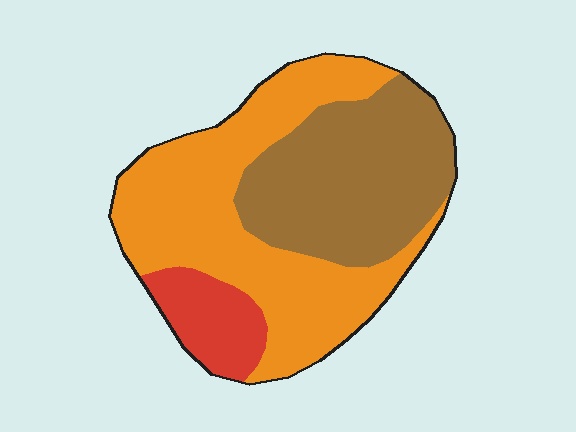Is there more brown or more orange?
Orange.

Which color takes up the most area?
Orange, at roughly 50%.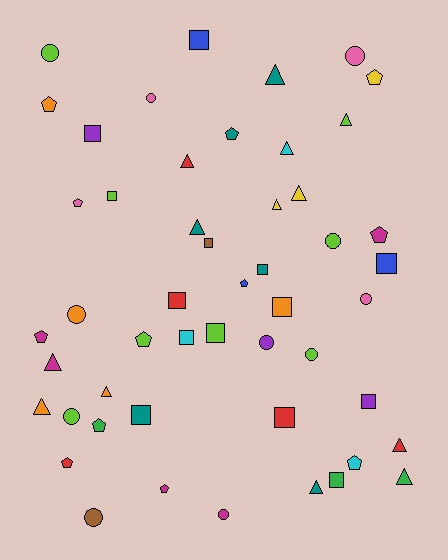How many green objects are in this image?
There are 3 green objects.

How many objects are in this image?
There are 50 objects.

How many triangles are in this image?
There are 13 triangles.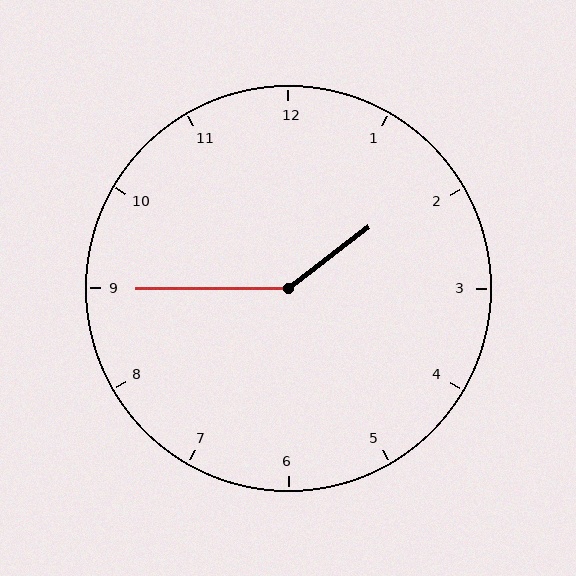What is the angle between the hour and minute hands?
Approximately 142 degrees.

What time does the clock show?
1:45.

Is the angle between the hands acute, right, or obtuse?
It is obtuse.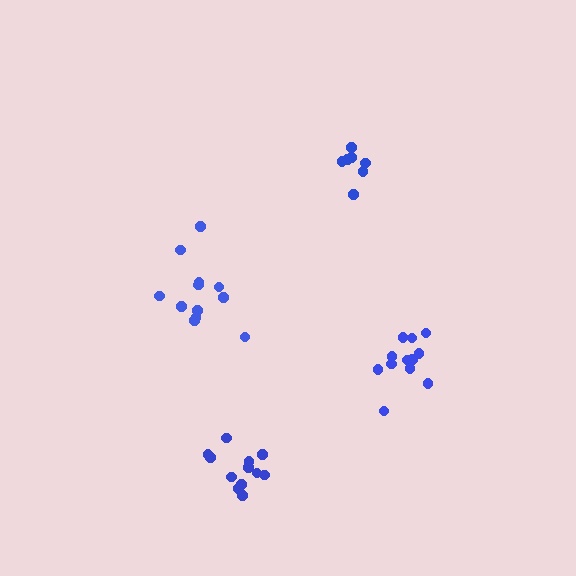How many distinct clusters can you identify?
There are 4 distinct clusters.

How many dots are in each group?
Group 1: 12 dots, Group 2: 7 dots, Group 3: 12 dots, Group 4: 12 dots (43 total).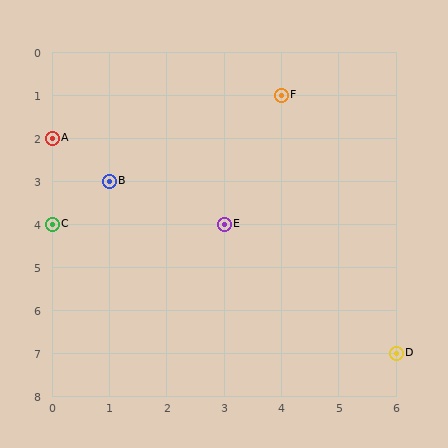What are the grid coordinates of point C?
Point C is at grid coordinates (0, 4).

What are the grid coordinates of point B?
Point B is at grid coordinates (1, 3).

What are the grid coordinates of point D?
Point D is at grid coordinates (6, 7).